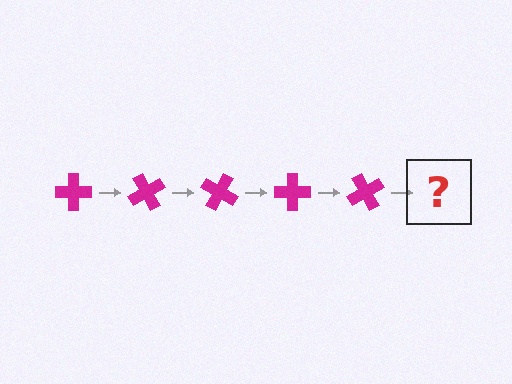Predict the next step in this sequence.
The next step is a magenta cross rotated 300 degrees.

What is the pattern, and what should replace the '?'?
The pattern is that the cross rotates 60 degrees each step. The '?' should be a magenta cross rotated 300 degrees.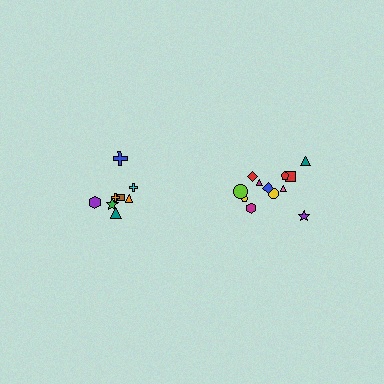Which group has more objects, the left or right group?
The right group.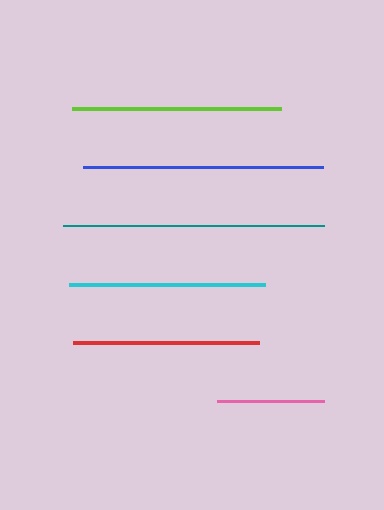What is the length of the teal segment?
The teal segment is approximately 261 pixels long.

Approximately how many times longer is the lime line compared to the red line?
The lime line is approximately 1.1 times the length of the red line.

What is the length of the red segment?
The red segment is approximately 187 pixels long.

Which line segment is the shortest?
The pink line is the shortest at approximately 107 pixels.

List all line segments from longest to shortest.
From longest to shortest: teal, blue, lime, cyan, red, pink.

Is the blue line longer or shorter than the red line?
The blue line is longer than the red line.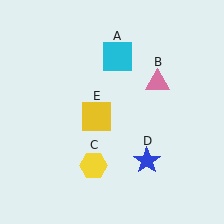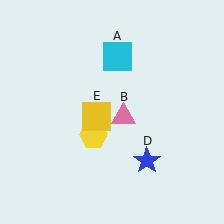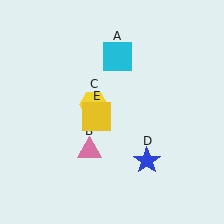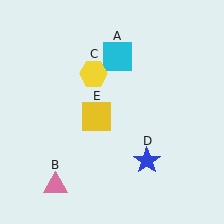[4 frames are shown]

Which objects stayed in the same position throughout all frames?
Cyan square (object A) and blue star (object D) and yellow square (object E) remained stationary.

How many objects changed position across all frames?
2 objects changed position: pink triangle (object B), yellow hexagon (object C).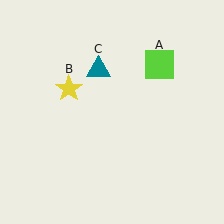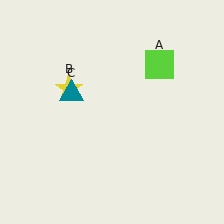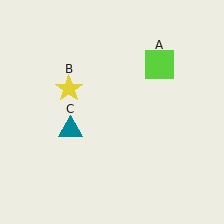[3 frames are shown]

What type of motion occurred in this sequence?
The teal triangle (object C) rotated counterclockwise around the center of the scene.